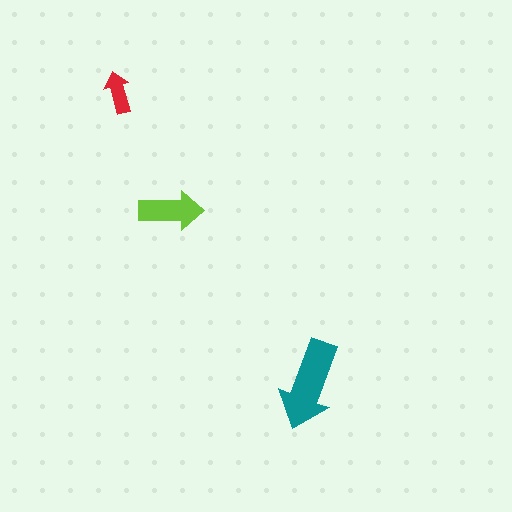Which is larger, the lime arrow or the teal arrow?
The teal one.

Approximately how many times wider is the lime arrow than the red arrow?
About 1.5 times wider.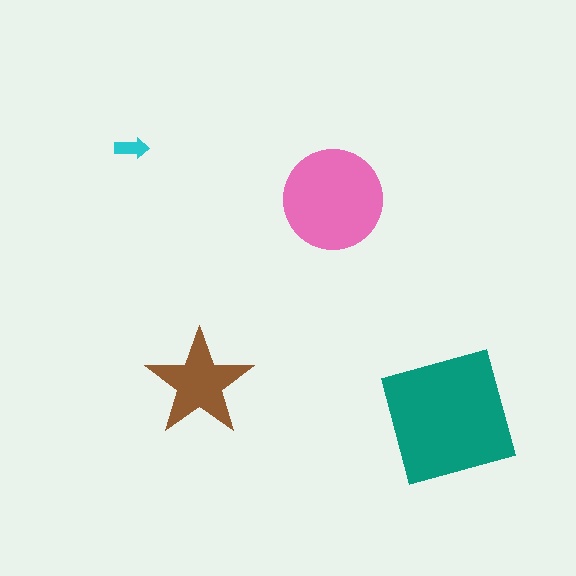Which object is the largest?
The teal square.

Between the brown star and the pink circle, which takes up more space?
The pink circle.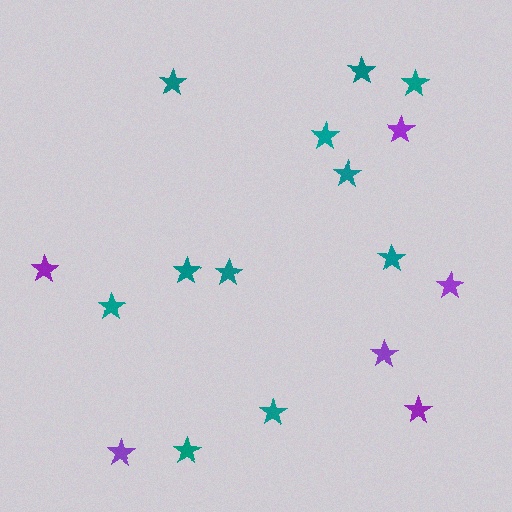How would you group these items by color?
There are 2 groups: one group of purple stars (6) and one group of teal stars (11).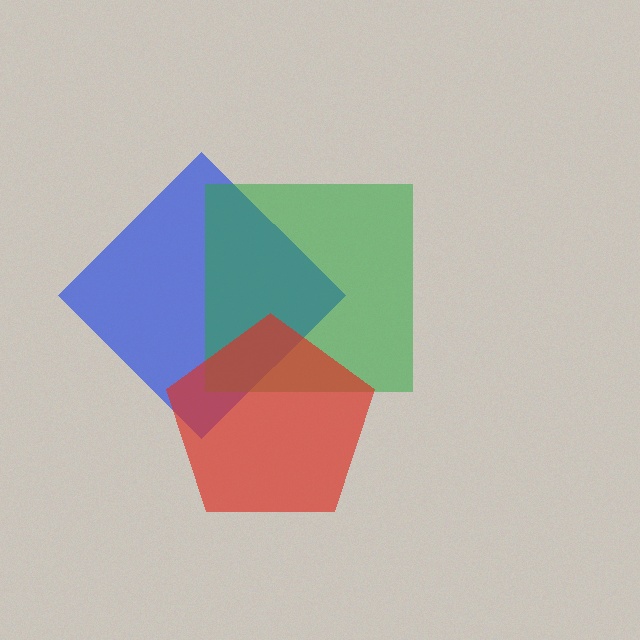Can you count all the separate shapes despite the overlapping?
Yes, there are 3 separate shapes.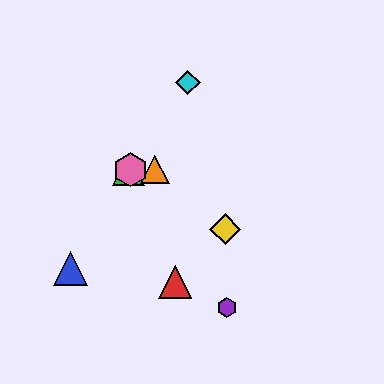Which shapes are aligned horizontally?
The green triangle, the orange triangle, the pink hexagon are aligned horizontally.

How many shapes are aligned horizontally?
3 shapes (the green triangle, the orange triangle, the pink hexagon) are aligned horizontally.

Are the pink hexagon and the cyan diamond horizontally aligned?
No, the pink hexagon is at y≈170 and the cyan diamond is at y≈83.